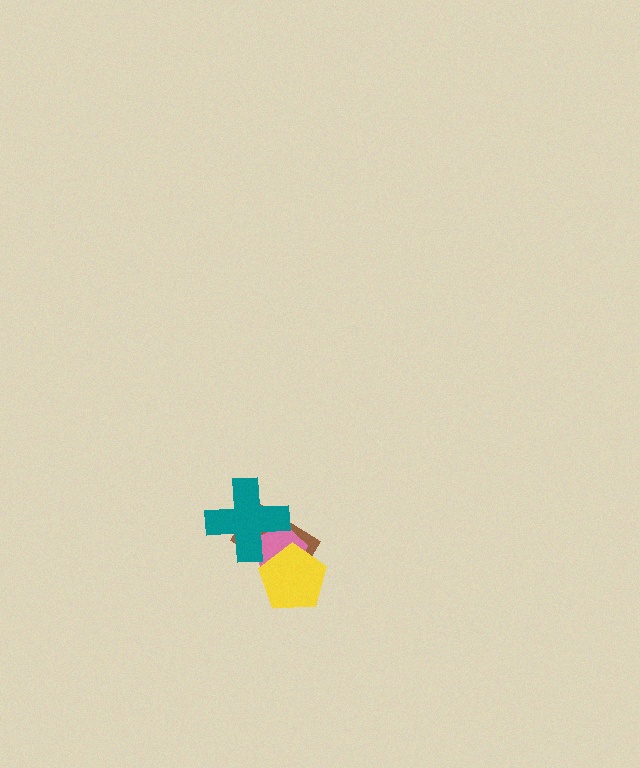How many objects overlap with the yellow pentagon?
2 objects overlap with the yellow pentagon.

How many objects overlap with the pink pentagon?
3 objects overlap with the pink pentagon.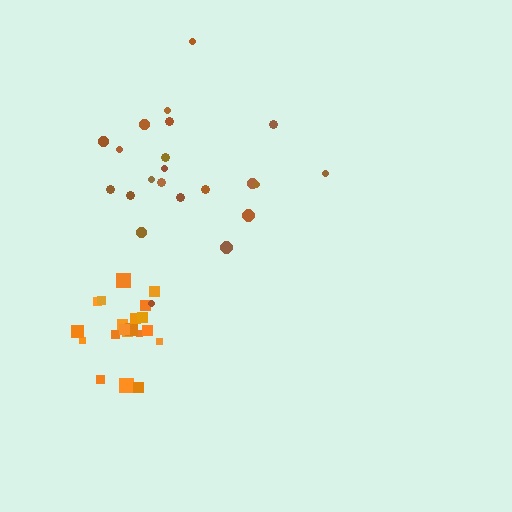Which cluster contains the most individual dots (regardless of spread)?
Brown (22).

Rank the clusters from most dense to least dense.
orange, brown.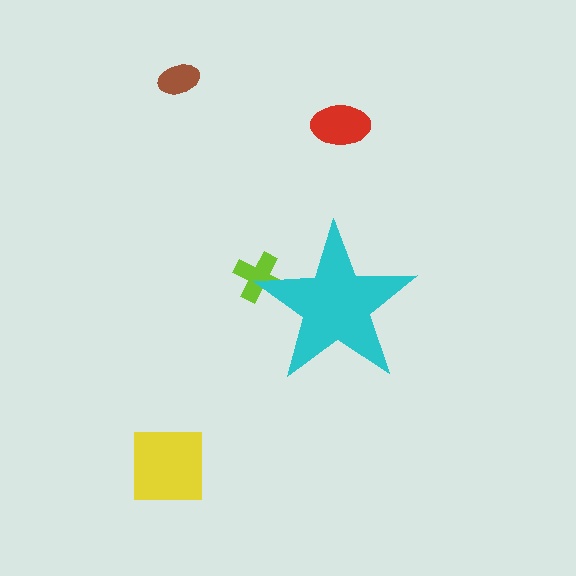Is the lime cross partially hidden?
Yes, the lime cross is partially hidden behind the cyan star.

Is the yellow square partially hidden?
No, the yellow square is fully visible.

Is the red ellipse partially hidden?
No, the red ellipse is fully visible.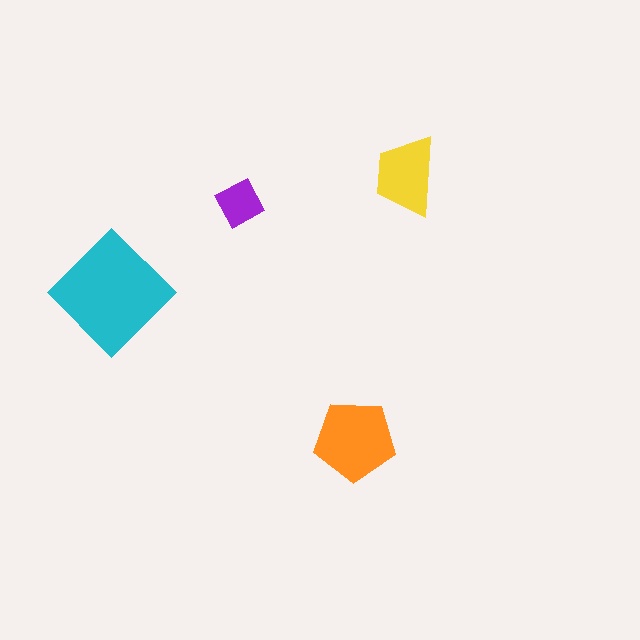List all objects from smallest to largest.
The purple square, the yellow trapezoid, the orange pentagon, the cyan diamond.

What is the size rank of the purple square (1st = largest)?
4th.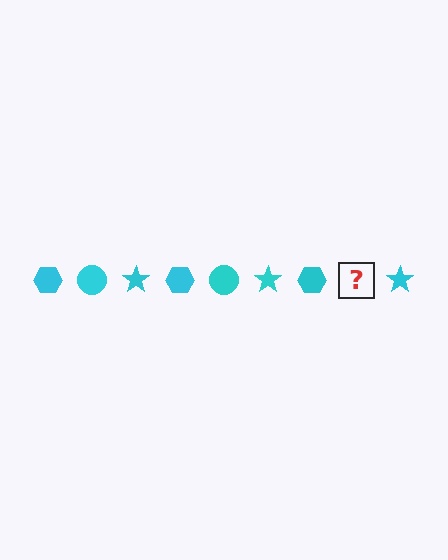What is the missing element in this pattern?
The missing element is a cyan circle.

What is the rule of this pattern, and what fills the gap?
The rule is that the pattern cycles through hexagon, circle, star shapes in cyan. The gap should be filled with a cyan circle.